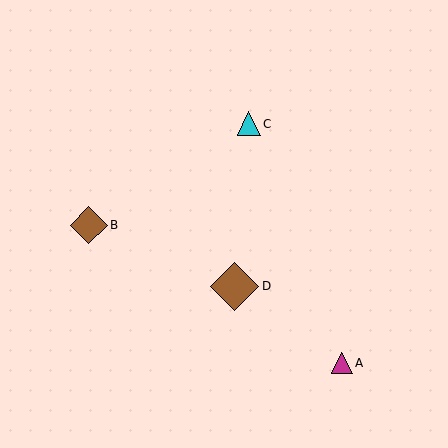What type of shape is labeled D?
Shape D is a brown diamond.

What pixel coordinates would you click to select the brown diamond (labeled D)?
Click at (234, 286) to select the brown diamond D.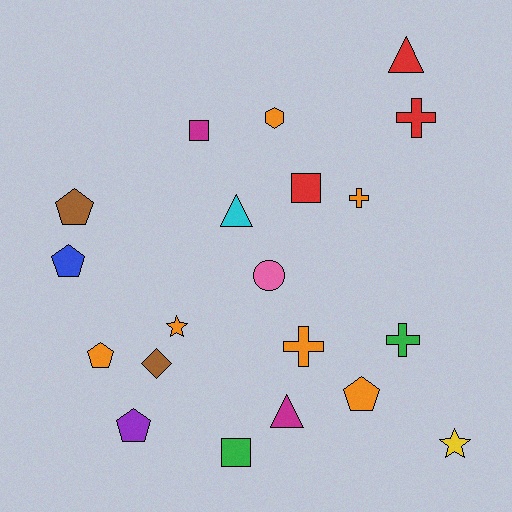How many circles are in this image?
There is 1 circle.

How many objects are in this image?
There are 20 objects.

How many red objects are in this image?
There are 3 red objects.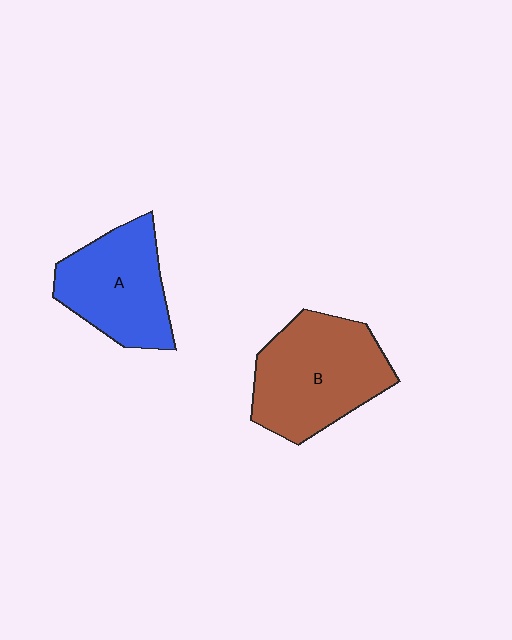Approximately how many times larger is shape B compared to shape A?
Approximately 1.2 times.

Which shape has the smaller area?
Shape A (blue).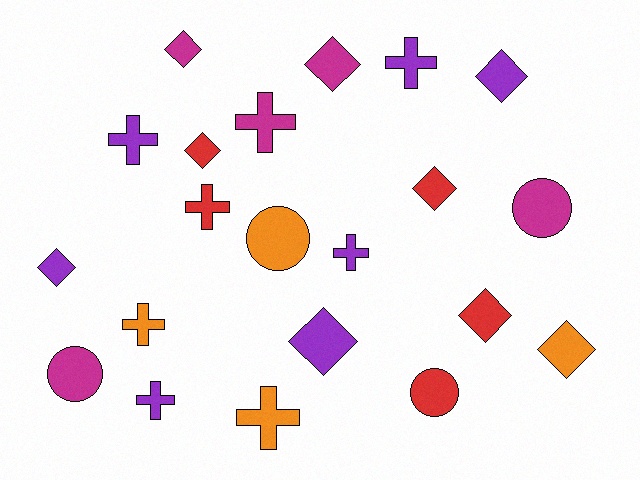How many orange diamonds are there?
There is 1 orange diamond.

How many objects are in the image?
There are 21 objects.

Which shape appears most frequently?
Diamond, with 9 objects.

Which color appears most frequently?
Purple, with 7 objects.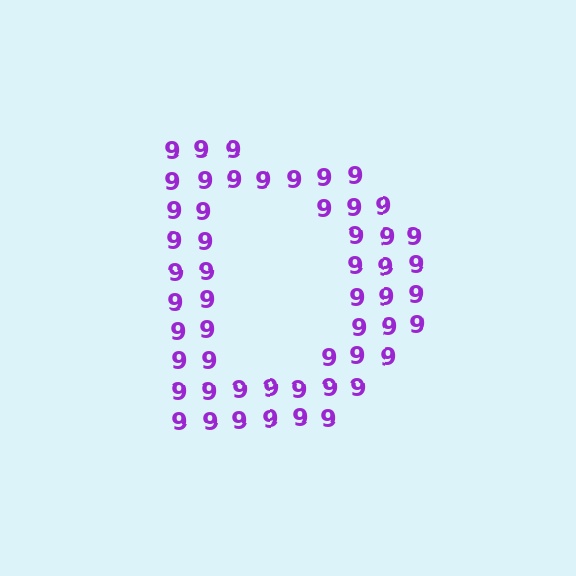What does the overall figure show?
The overall figure shows the letter D.